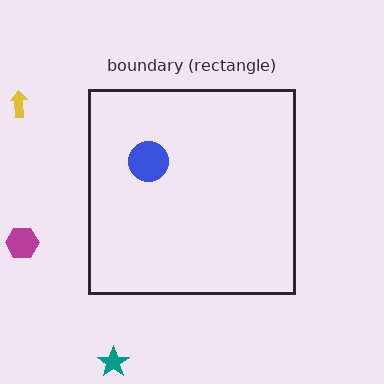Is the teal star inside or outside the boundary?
Outside.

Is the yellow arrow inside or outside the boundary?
Outside.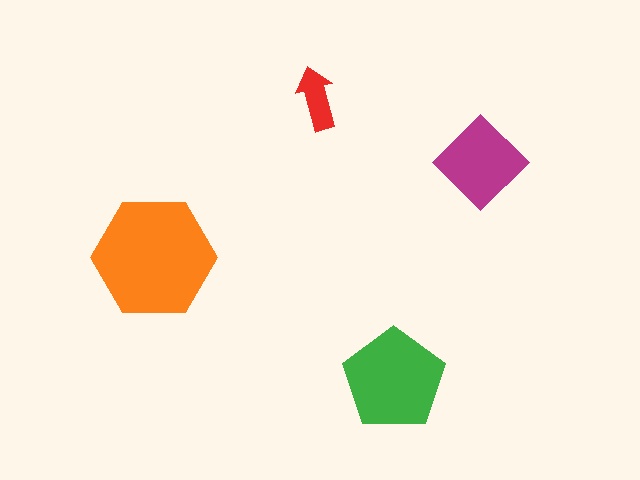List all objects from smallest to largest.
The red arrow, the magenta diamond, the green pentagon, the orange hexagon.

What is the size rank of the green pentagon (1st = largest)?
2nd.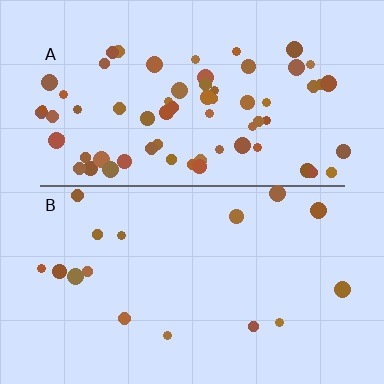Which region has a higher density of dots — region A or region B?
A (the top).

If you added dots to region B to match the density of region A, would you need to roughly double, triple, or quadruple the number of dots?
Approximately quadruple.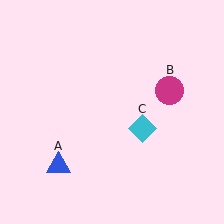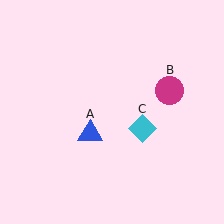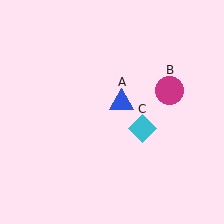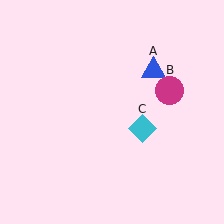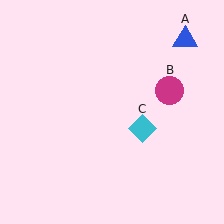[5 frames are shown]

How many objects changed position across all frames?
1 object changed position: blue triangle (object A).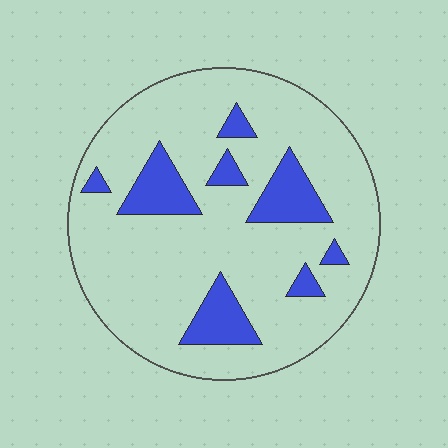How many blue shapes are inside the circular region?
8.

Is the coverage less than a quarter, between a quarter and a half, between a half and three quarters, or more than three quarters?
Less than a quarter.